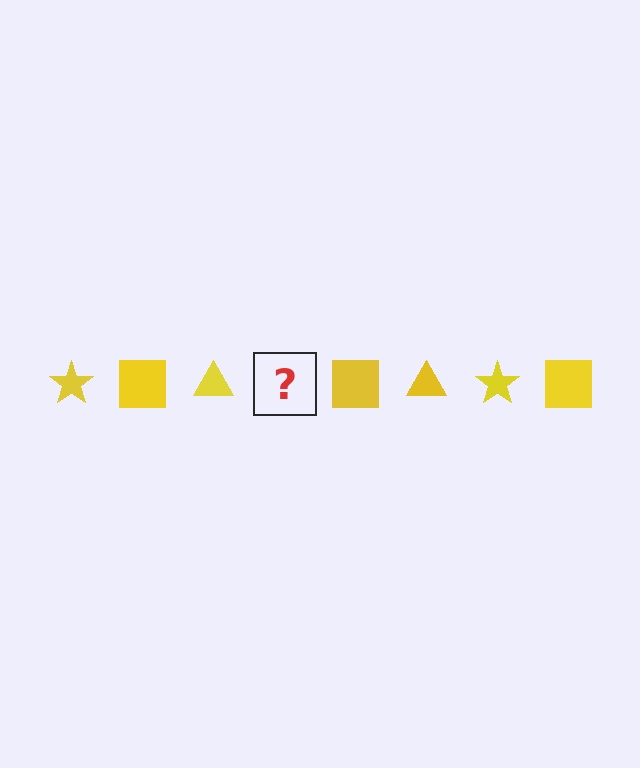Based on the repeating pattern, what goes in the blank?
The blank should be a yellow star.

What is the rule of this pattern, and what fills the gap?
The rule is that the pattern cycles through star, square, triangle shapes in yellow. The gap should be filled with a yellow star.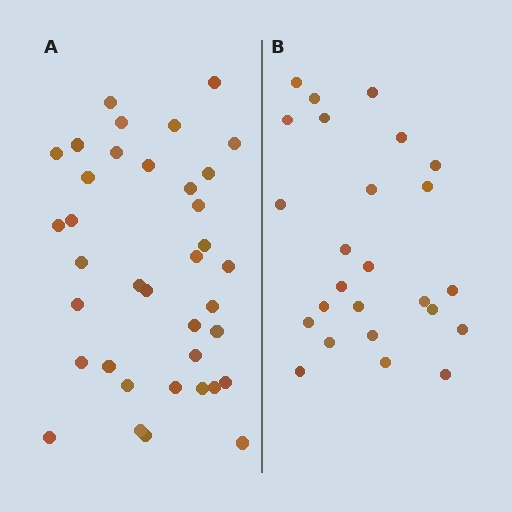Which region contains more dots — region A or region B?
Region A (the left region) has more dots.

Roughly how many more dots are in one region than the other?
Region A has roughly 12 or so more dots than region B.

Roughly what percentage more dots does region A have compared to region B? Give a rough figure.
About 50% more.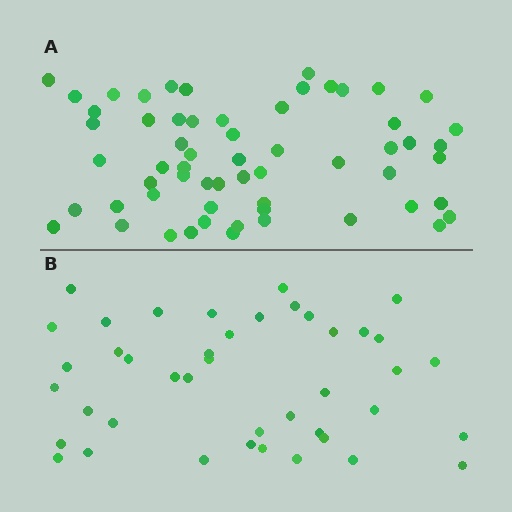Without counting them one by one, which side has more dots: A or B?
Region A (the top region) has more dots.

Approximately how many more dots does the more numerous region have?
Region A has approximately 20 more dots than region B.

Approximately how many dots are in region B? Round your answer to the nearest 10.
About 40 dots. (The exact count is 42, which rounds to 40.)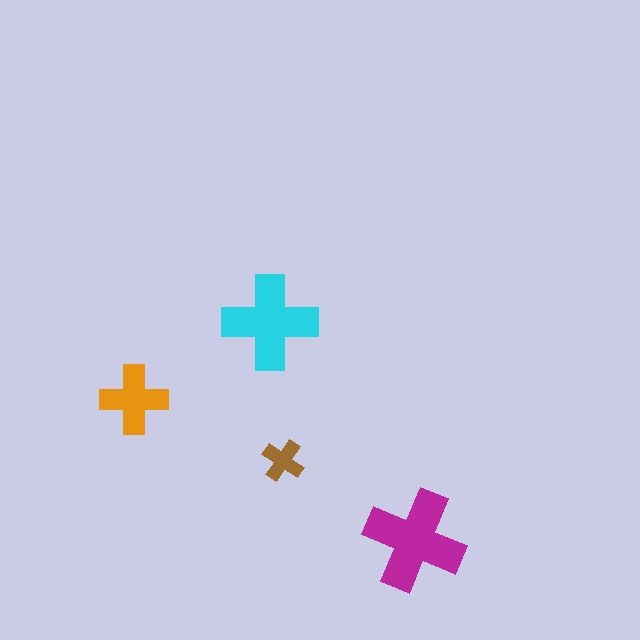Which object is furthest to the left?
The orange cross is leftmost.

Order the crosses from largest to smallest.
the magenta one, the cyan one, the orange one, the brown one.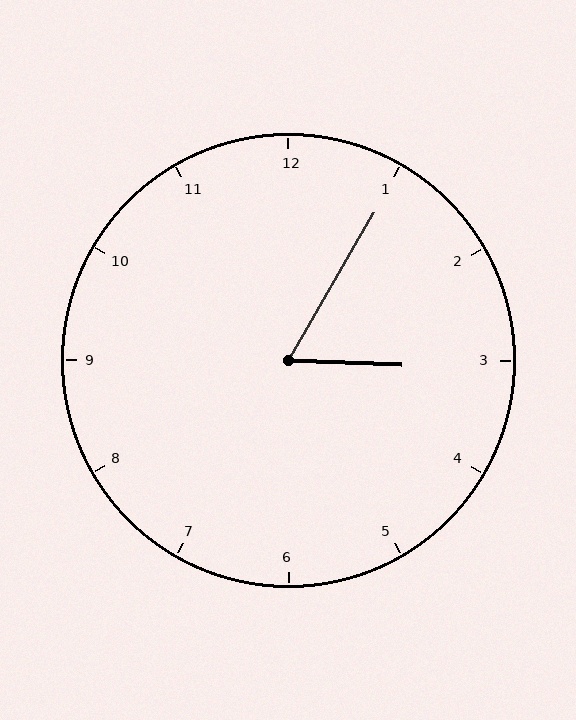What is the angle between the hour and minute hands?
Approximately 62 degrees.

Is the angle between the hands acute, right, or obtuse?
It is acute.